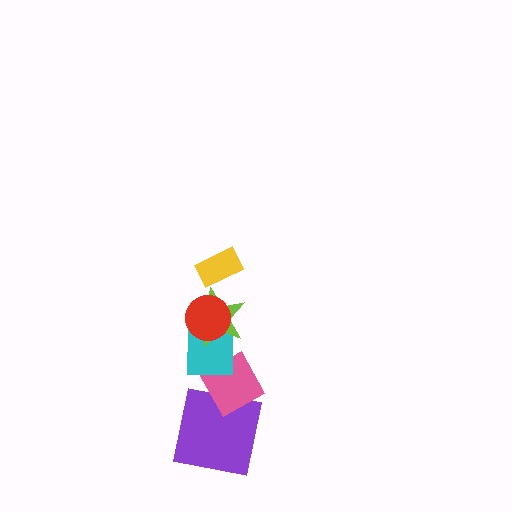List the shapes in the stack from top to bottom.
From top to bottom: the yellow rectangle, the red circle, the lime star, the cyan square, the pink diamond, the purple square.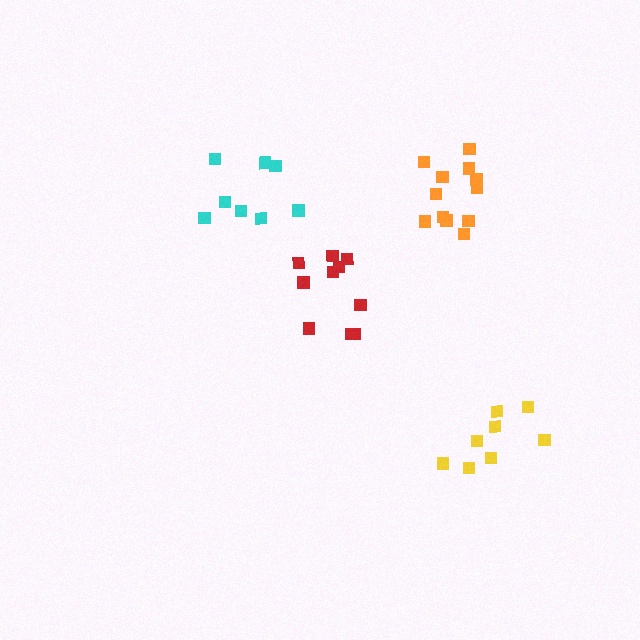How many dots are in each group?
Group 1: 10 dots, Group 2: 8 dots, Group 3: 8 dots, Group 4: 12 dots (38 total).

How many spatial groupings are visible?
There are 4 spatial groupings.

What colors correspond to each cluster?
The clusters are colored: red, yellow, cyan, orange.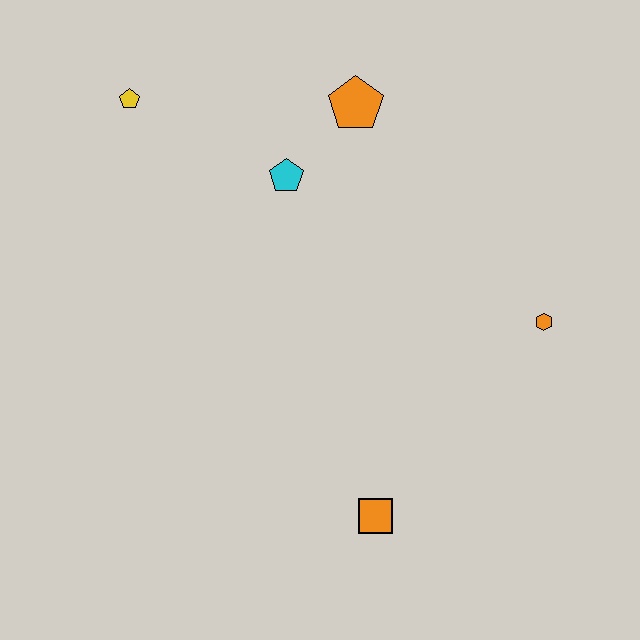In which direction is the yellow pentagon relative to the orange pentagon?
The yellow pentagon is to the left of the orange pentagon.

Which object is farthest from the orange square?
The yellow pentagon is farthest from the orange square.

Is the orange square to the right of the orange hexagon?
No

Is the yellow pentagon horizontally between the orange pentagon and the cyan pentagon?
No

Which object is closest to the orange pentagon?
The cyan pentagon is closest to the orange pentagon.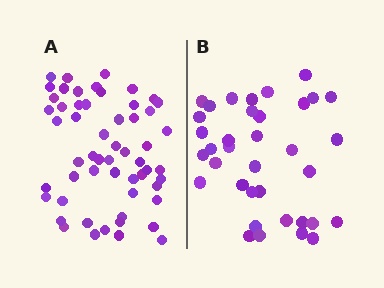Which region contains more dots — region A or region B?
Region A (the left region) has more dots.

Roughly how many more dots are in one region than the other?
Region A has approximately 20 more dots than region B.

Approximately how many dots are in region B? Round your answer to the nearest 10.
About 40 dots. (The exact count is 36, which rounds to 40.)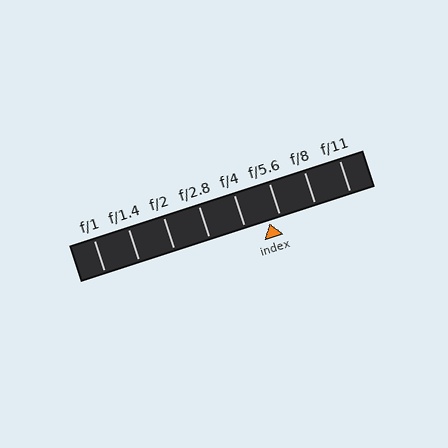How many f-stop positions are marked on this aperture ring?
There are 8 f-stop positions marked.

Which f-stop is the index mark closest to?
The index mark is closest to f/5.6.